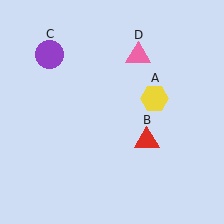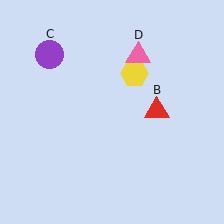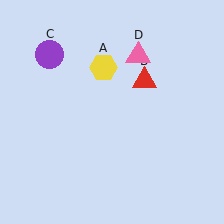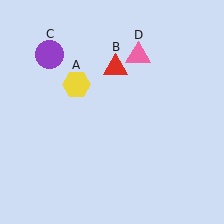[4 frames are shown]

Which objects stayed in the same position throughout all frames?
Purple circle (object C) and pink triangle (object D) remained stationary.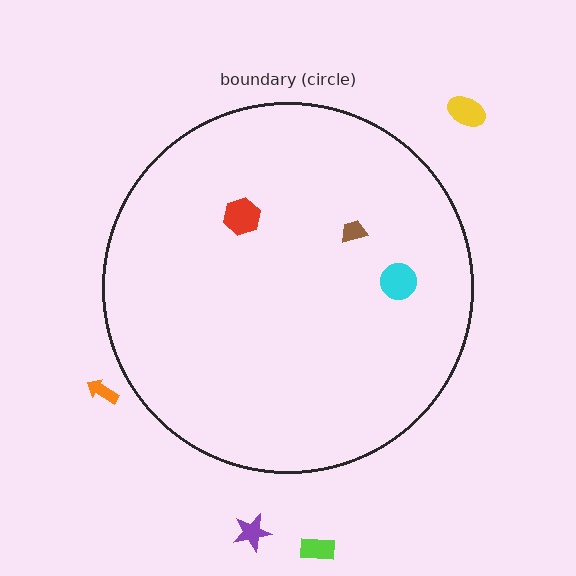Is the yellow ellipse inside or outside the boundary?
Outside.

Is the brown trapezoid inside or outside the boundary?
Inside.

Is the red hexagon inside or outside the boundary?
Inside.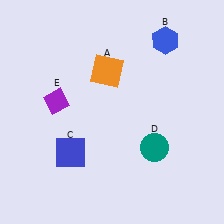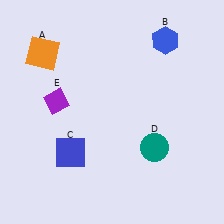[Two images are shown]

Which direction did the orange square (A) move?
The orange square (A) moved left.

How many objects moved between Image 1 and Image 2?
1 object moved between the two images.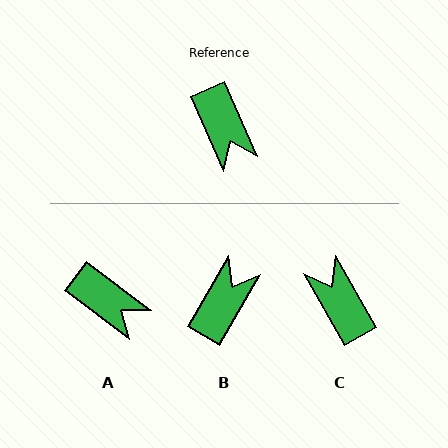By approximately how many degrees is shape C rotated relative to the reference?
Approximately 174 degrees clockwise.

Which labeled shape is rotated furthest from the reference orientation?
C, about 174 degrees away.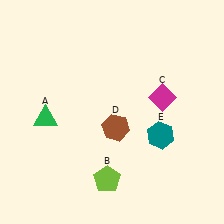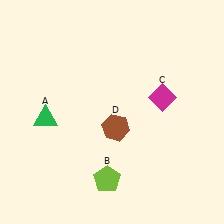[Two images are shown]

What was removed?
The teal hexagon (E) was removed in Image 2.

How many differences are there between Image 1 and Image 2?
There is 1 difference between the two images.